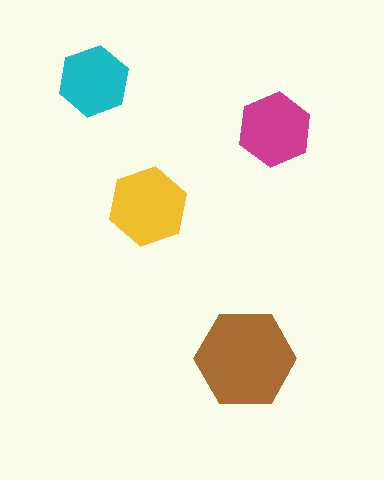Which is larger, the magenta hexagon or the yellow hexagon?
The yellow one.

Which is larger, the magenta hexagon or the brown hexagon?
The brown one.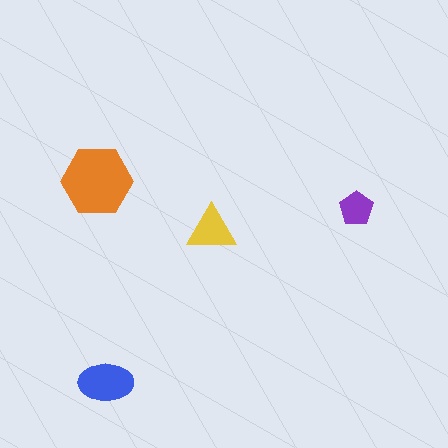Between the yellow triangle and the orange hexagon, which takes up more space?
The orange hexagon.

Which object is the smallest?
The purple pentagon.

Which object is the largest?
The orange hexagon.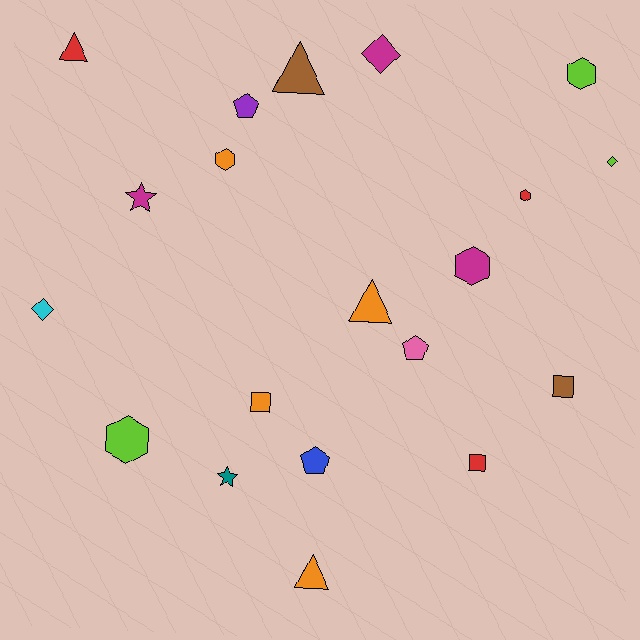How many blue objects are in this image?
There is 1 blue object.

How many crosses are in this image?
There are no crosses.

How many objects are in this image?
There are 20 objects.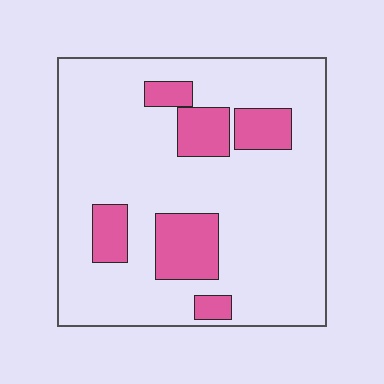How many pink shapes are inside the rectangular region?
6.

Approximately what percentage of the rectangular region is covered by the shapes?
Approximately 20%.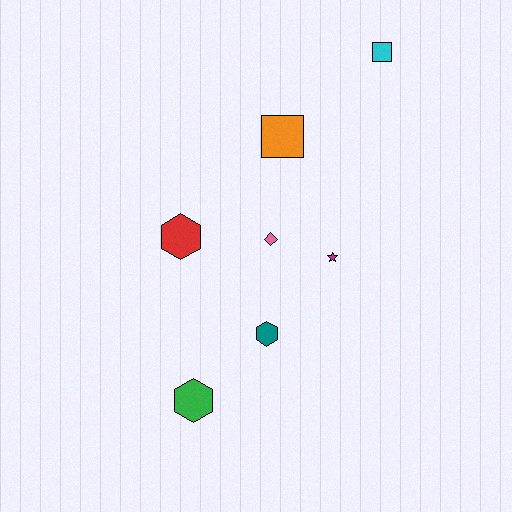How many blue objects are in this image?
There are no blue objects.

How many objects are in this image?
There are 7 objects.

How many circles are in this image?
There are no circles.